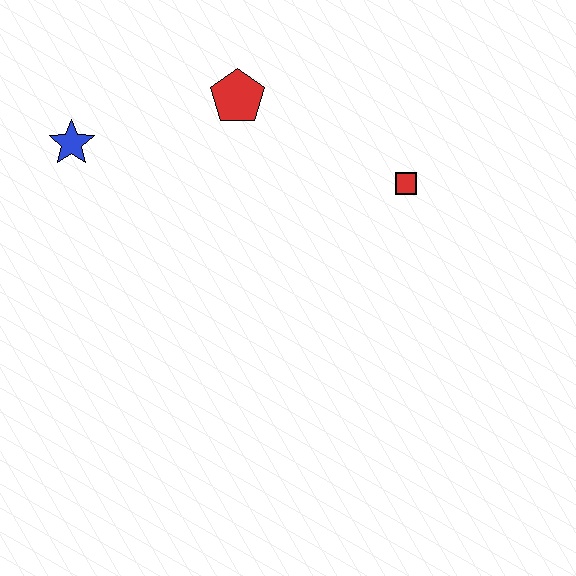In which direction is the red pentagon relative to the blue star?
The red pentagon is to the right of the blue star.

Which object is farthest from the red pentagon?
The red square is farthest from the red pentagon.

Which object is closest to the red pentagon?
The blue star is closest to the red pentagon.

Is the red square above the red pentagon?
No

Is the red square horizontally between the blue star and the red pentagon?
No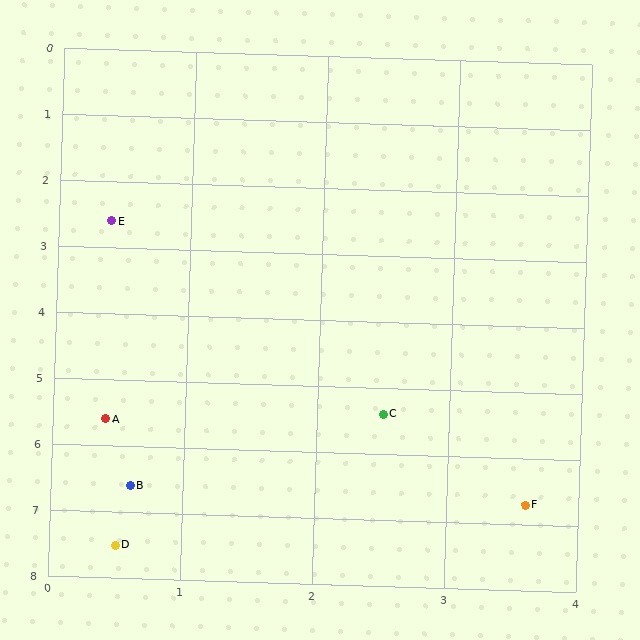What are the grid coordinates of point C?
Point C is at approximately (2.5, 5.4).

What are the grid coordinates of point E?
Point E is at approximately (0.4, 2.6).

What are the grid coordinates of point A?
Point A is at approximately (0.4, 5.6).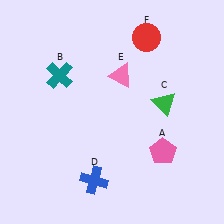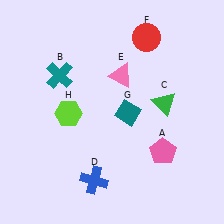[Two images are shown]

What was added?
A teal diamond (G), a lime hexagon (H) were added in Image 2.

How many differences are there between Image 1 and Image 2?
There are 2 differences between the two images.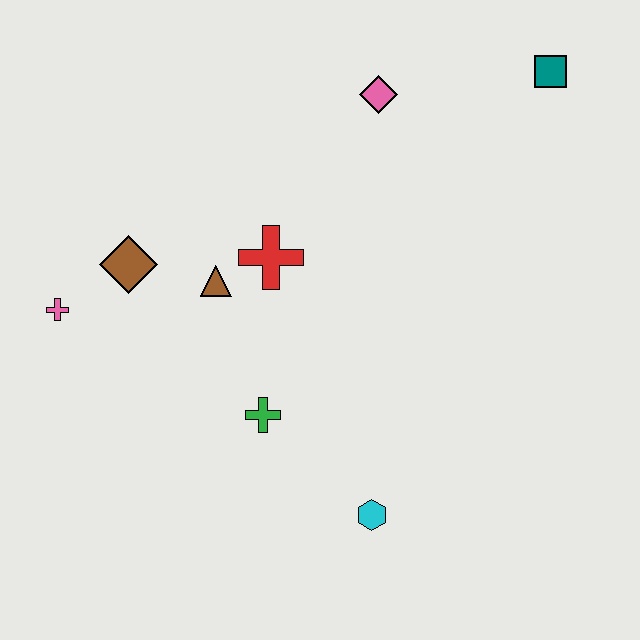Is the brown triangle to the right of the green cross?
No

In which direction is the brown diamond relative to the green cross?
The brown diamond is above the green cross.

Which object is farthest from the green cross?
The teal square is farthest from the green cross.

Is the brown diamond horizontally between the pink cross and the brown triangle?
Yes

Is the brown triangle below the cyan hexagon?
No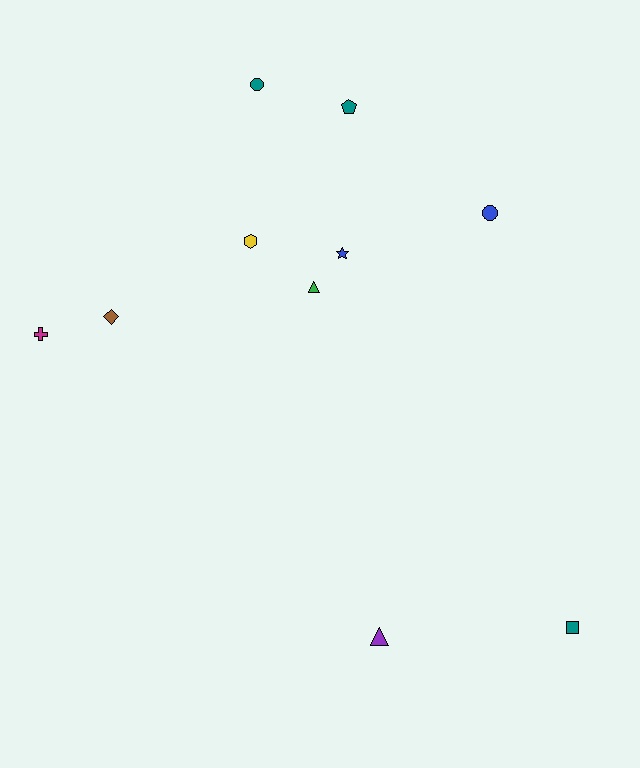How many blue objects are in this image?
There are 2 blue objects.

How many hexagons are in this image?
There is 1 hexagon.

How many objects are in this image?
There are 10 objects.